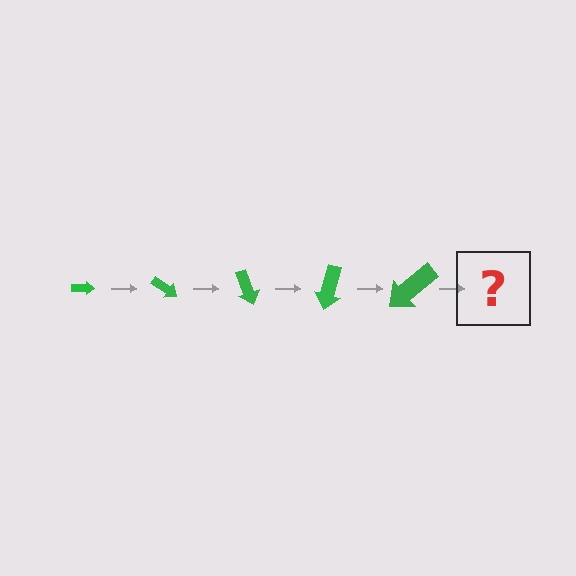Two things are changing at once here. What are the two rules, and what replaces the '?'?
The two rules are that the arrow grows larger each step and it rotates 35 degrees each step. The '?' should be an arrow, larger than the previous one and rotated 175 degrees from the start.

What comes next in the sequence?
The next element should be an arrow, larger than the previous one and rotated 175 degrees from the start.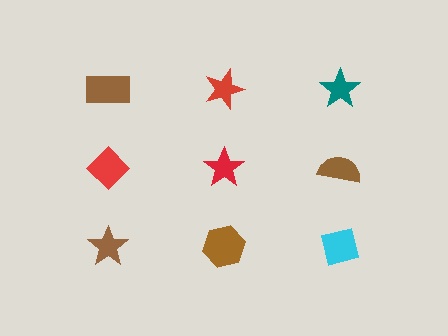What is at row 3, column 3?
A cyan square.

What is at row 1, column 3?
A teal star.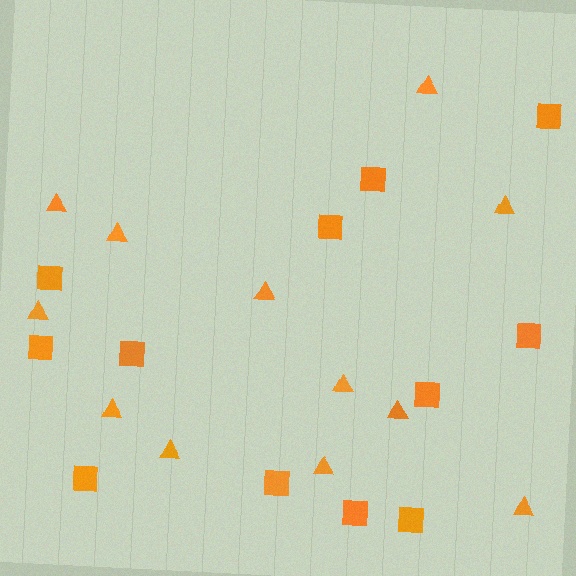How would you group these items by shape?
There are 2 groups: one group of squares (12) and one group of triangles (12).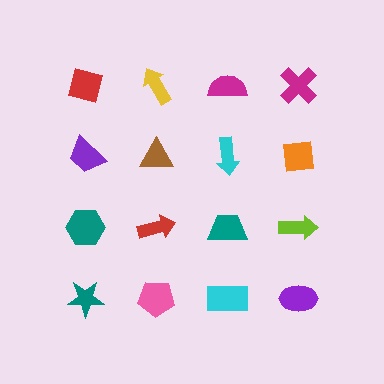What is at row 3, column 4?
A lime arrow.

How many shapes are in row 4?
4 shapes.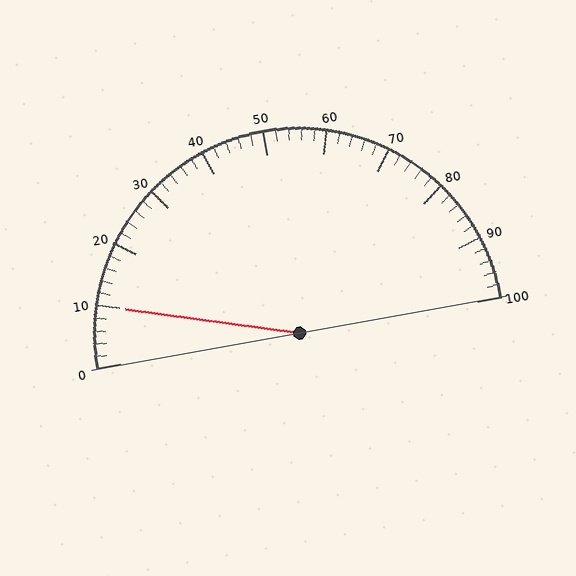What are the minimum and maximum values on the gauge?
The gauge ranges from 0 to 100.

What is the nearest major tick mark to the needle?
The nearest major tick mark is 10.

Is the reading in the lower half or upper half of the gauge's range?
The reading is in the lower half of the range (0 to 100).